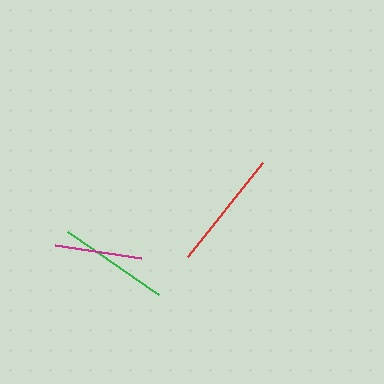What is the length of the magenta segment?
The magenta segment is approximately 87 pixels long.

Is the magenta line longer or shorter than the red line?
The red line is longer than the magenta line.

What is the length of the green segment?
The green segment is approximately 111 pixels long.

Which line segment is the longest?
The red line is the longest at approximately 120 pixels.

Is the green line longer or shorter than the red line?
The red line is longer than the green line.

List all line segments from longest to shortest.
From longest to shortest: red, green, magenta.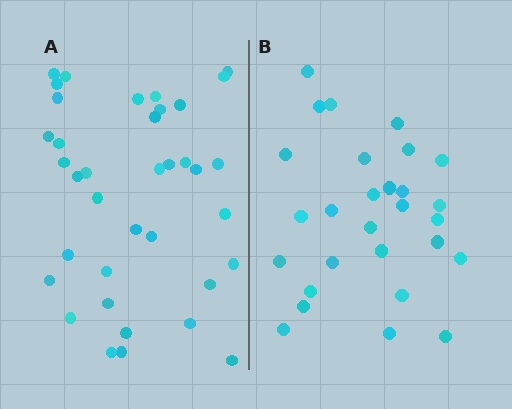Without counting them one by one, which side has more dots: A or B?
Region A (the left region) has more dots.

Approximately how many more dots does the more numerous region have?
Region A has roughly 8 or so more dots than region B.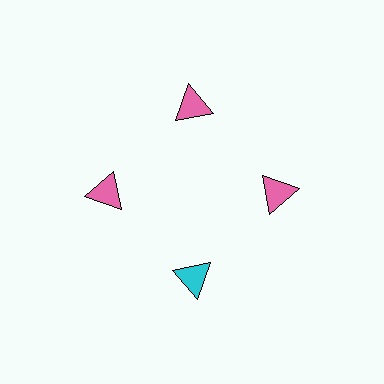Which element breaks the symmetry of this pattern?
The cyan triangle at roughly the 6 o'clock position breaks the symmetry. All other shapes are pink triangles.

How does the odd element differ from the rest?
It has a different color: cyan instead of pink.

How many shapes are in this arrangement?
There are 4 shapes arranged in a ring pattern.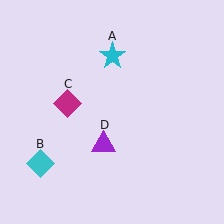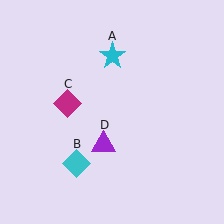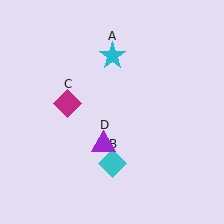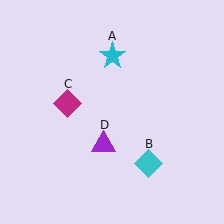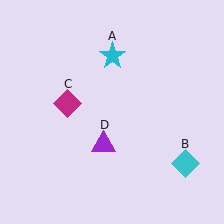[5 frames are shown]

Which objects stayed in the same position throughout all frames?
Cyan star (object A) and magenta diamond (object C) and purple triangle (object D) remained stationary.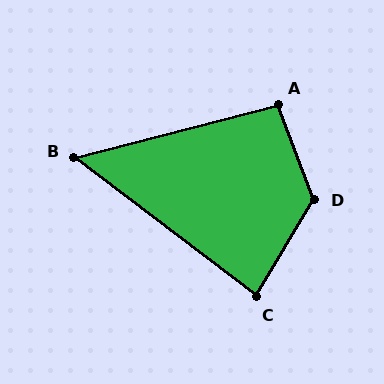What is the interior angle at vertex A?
Approximately 96 degrees (obtuse).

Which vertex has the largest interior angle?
D, at approximately 128 degrees.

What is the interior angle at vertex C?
Approximately 84 degrees (acute).